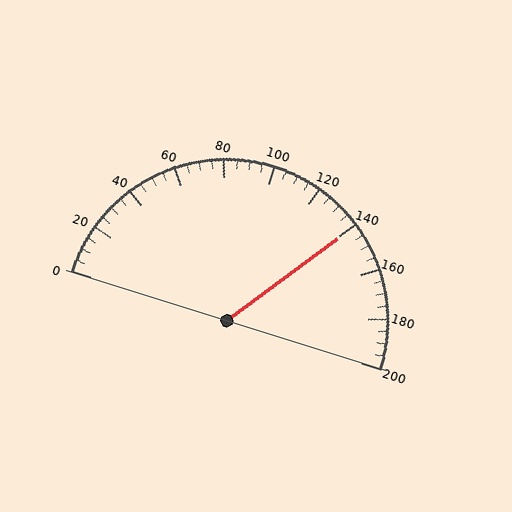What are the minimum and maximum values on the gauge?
The gauge ranges from 0 to 200.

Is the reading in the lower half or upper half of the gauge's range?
The reading is in the upper half of the range (0 to 200).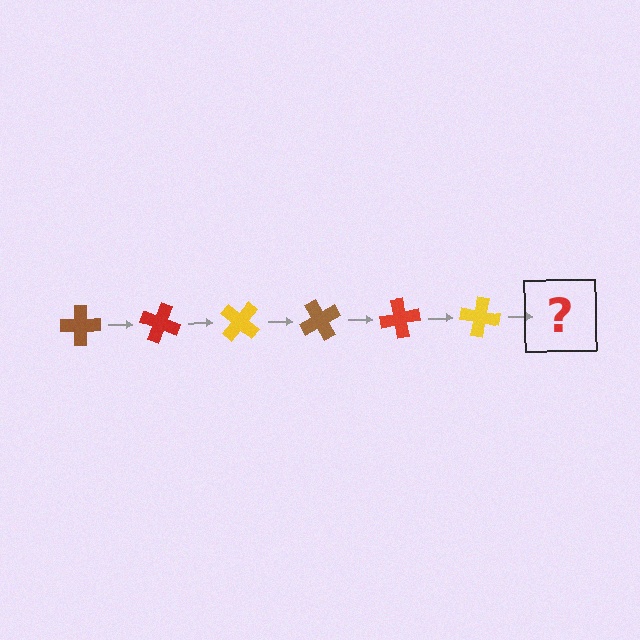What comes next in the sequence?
The next element should be a brown cross, rotated 120 degrees from the start.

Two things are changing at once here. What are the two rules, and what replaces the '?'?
The two rules are that it rotates 20 degrees each step and the color cycles through brown, red, and yellow. The '?' should be a brown cross, rotated 120 degrees from the start.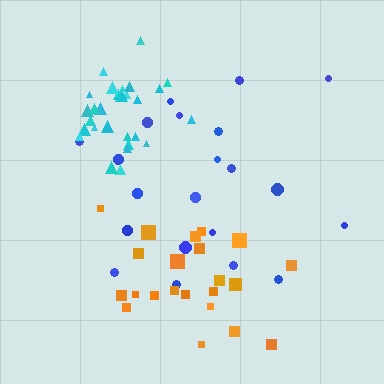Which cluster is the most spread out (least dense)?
Blue.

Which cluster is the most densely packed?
Cyan.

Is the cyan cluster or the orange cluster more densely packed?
Cyan.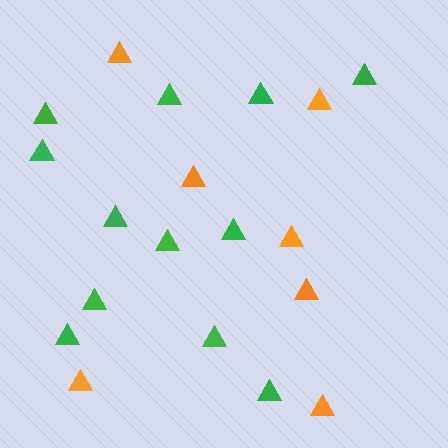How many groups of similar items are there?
There are 2 groups: one group of orange triangles (7) and one group of green triangles (12).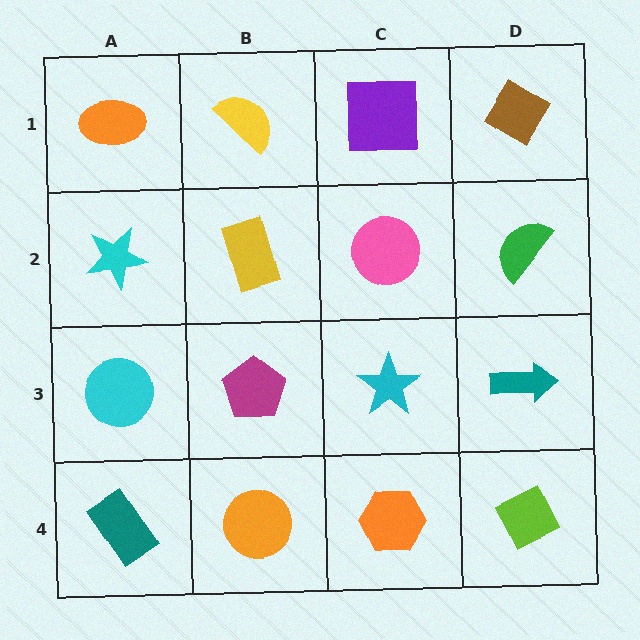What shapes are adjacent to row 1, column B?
A yellow rectangle (row 2, column B), an orange ellipse (row 1, column A), a purple square (row 1, column C).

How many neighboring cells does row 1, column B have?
3.